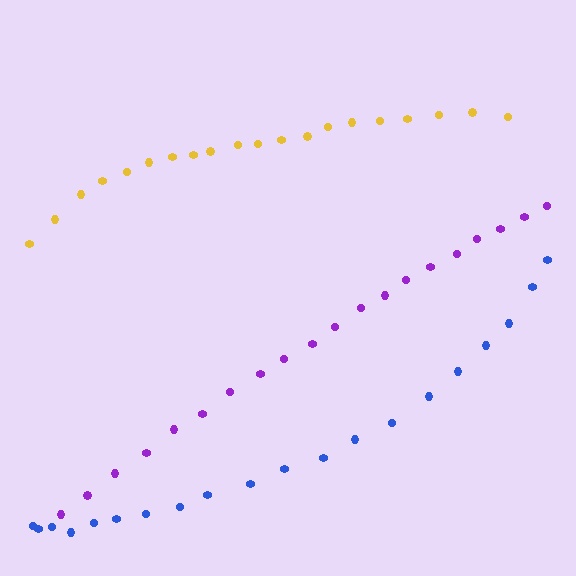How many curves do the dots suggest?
There are 3 distinct paths.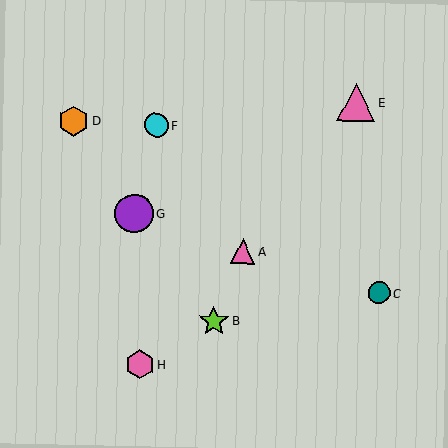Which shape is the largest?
The purple circle (labeled G) is the largest.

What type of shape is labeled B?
Shape B is a lime star.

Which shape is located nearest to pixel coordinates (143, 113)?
The cyan circle (labeled F) at (156, 125) is nearest to that location.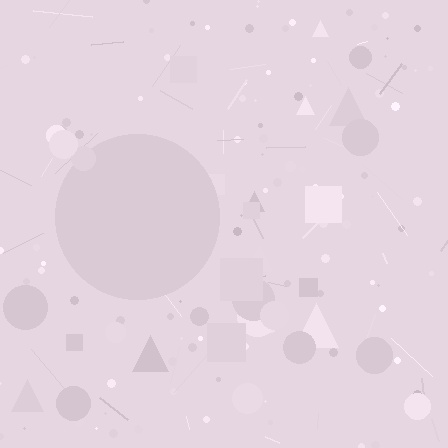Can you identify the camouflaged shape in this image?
The camouflaged shape is a circle.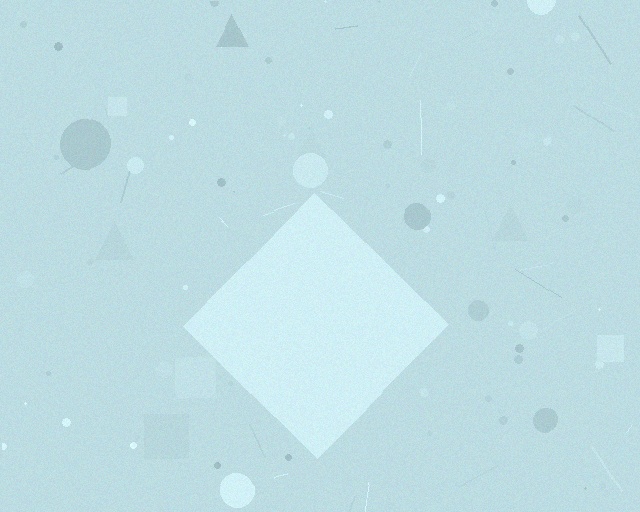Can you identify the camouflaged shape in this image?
The camouflaged shape is a diamond.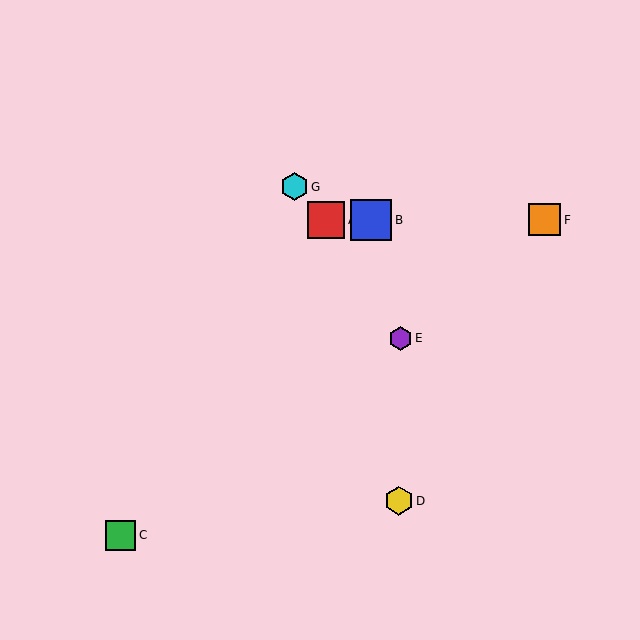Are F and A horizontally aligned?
Yes, both are at y≈220.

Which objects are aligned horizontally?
Objects A, B, F are aligned horizontally.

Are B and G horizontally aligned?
No, B is at y≈220 and G is at y≈187.